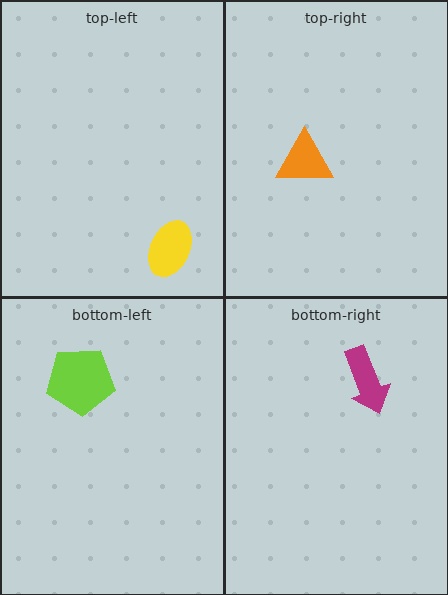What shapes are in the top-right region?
The orange triangle.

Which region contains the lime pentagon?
The bottom-left region.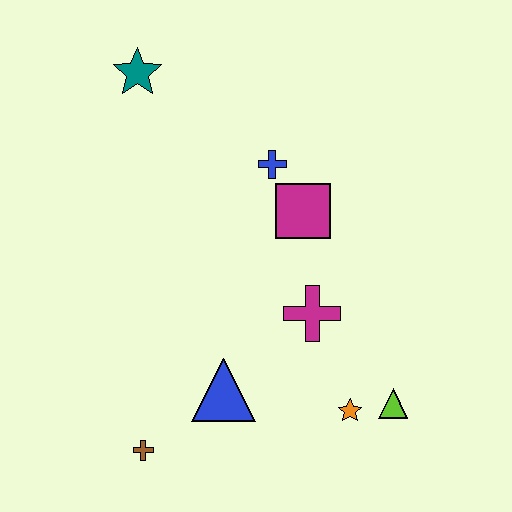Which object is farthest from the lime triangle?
The teal star is farthest from the lime triangle.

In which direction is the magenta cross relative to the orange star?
The magenta cross is above the orange star.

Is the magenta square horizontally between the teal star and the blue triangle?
No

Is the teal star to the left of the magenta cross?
Yes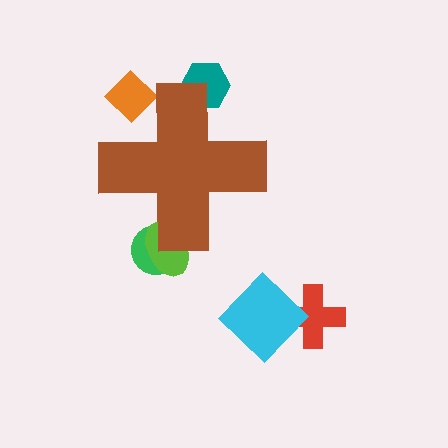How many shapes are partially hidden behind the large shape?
4 shapes are partially hidden.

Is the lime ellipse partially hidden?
Yes, the lime ellipse is partially hidden behind the brown cross.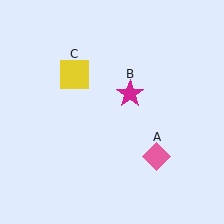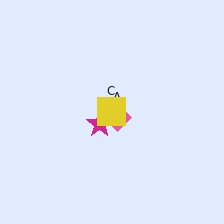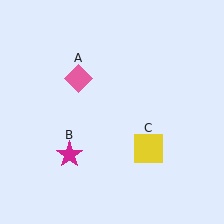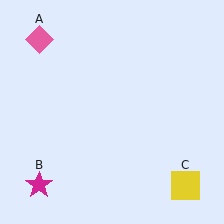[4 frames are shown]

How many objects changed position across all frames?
3 objects changed position: pink diamond (object A), magenta star (object B), yellow square (object C).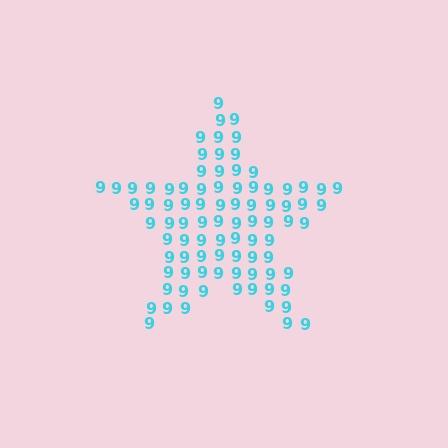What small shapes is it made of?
It is made of small digit 9's.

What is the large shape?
The large shape is a star.